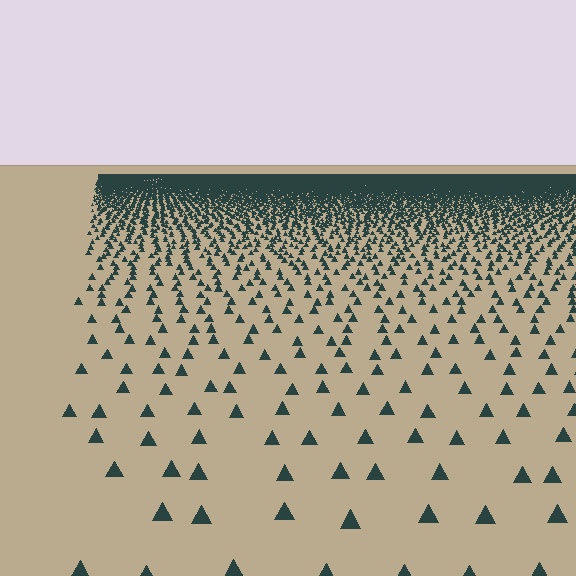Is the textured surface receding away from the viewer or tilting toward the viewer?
The surface is receding away from the viewer. Texture elements get smaller and denser toward the top.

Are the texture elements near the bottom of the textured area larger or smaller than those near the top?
Larger. Near the bottom, elements are closer to the viewer and appear at a bigger on-screen size.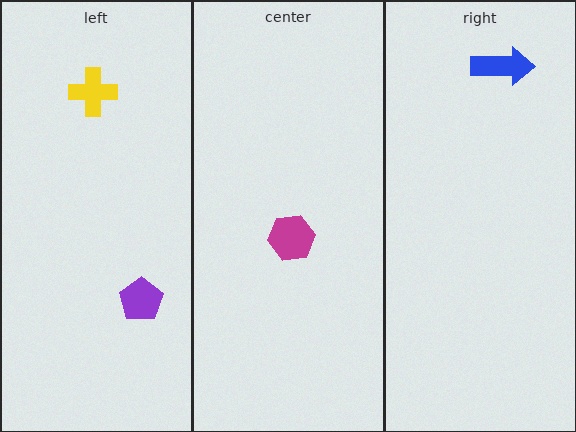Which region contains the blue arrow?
The right region.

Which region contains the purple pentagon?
The left region.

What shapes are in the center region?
The magenta hexagon.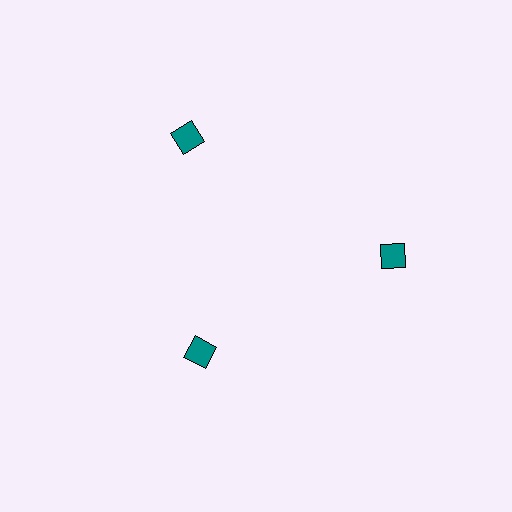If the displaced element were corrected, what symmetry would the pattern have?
It would have 3-fold rotational symmetry — the pattern would map onto itself every 120 degrees.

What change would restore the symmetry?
The symmetry would be restored by moving it outward, back onto the ring so that all 3 squares sit at equal angles and equal distance from the center.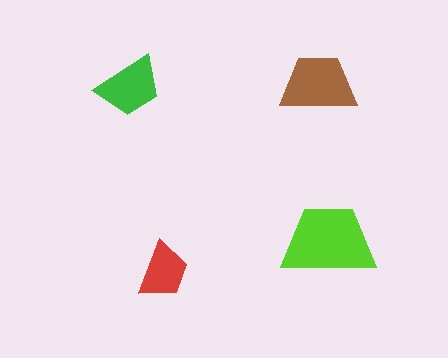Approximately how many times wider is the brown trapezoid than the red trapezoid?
About 1.5 times wider.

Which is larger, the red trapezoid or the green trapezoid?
The green one.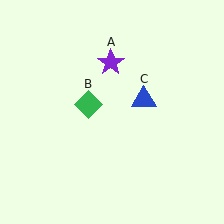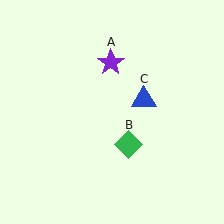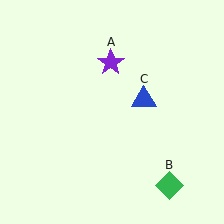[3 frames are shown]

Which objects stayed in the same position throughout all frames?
Purple star (object A) and blue triangle (object C) remained stationary.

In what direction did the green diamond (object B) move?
The green diamond (object B) moved down and to the right.